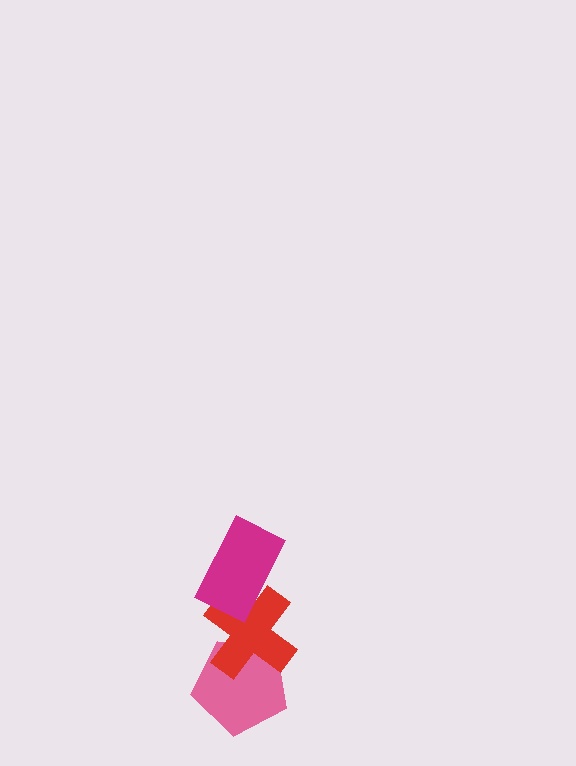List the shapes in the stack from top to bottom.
From top to bottom: the magenta rectangle, the red cross, the pink pentagon.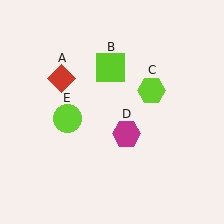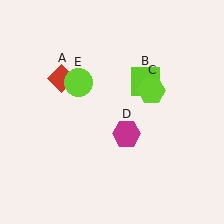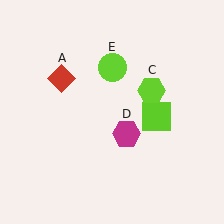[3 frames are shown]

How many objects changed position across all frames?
2 objects changed position: lime square (object B), lime circle (object E).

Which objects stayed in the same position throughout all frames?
Red diamond (object A) and lime hexagon (object C) and magenta hexagon (object D) remained stationary.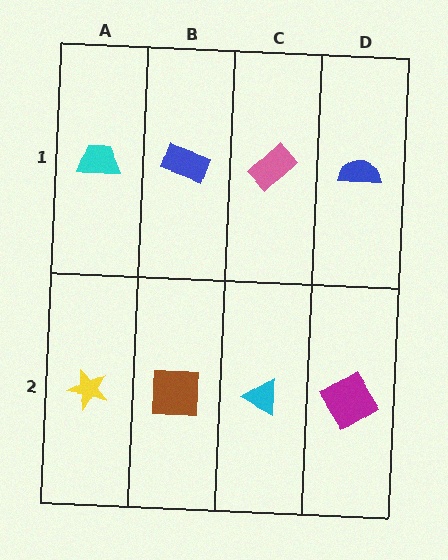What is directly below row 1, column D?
A magenta diamond.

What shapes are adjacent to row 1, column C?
A cyan triangle (row 2, column C), a blue rectangle (row 1, column B), a blue semicircle (row 1, column D).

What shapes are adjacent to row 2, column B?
A blue rectangle (row 1, column B), a yellow star (row 2, column A), a cyan triangle (row 2, column C).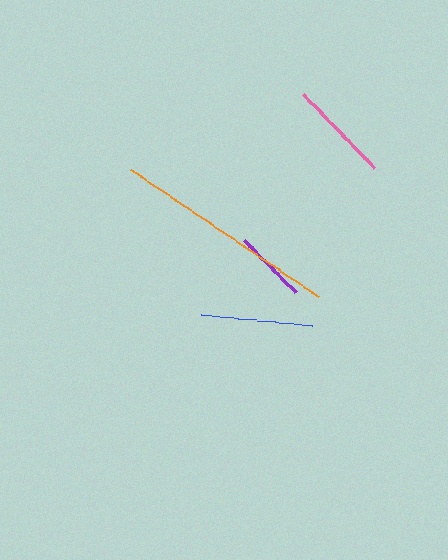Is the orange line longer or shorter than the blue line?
The orange line is longer than the blue line.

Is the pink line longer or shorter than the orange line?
The orange line is longer than the pink line.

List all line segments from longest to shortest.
From longest to shortest: orange, blue, pink, purple.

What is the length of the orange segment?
The orange segment is approximately 227 pixels long.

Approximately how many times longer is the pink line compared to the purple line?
The pink line is approximately 1.4 times the length of the purple line.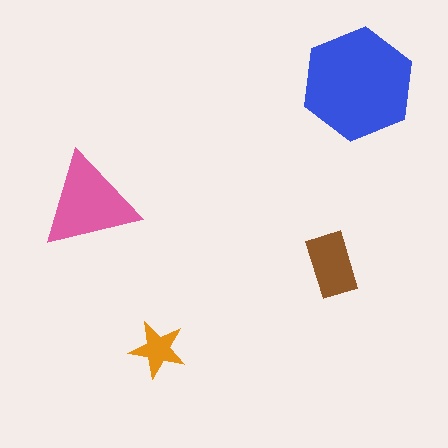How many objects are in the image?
There are 4 objects in the image.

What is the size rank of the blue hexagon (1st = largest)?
1st.